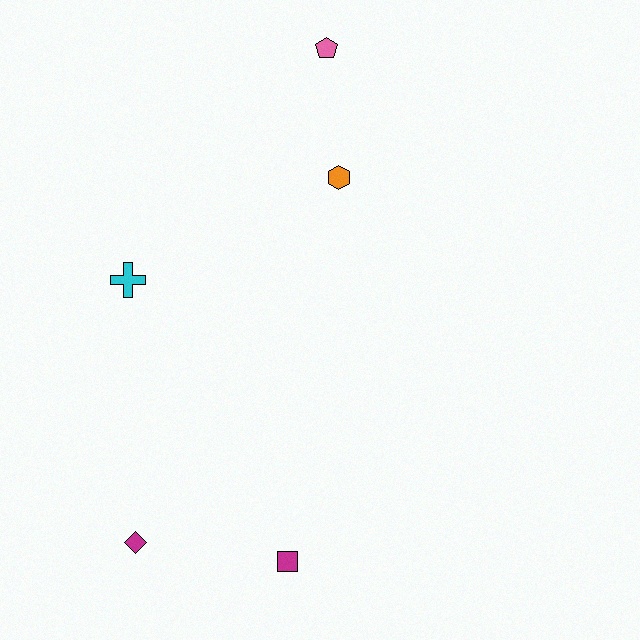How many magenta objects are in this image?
There are 2 magenta objects.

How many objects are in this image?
There are 5 objects.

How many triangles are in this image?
There are no triangles.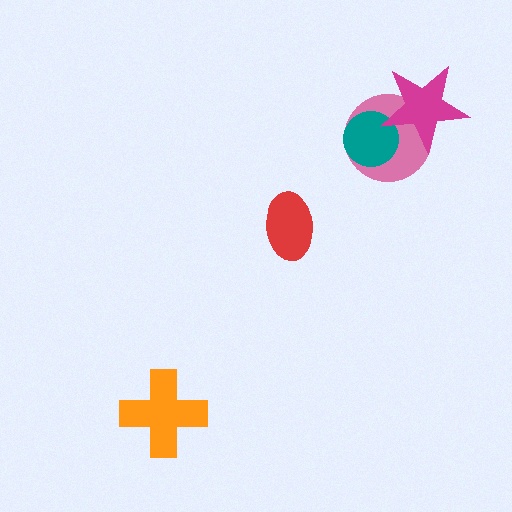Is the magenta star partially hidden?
No, no other shape covers it.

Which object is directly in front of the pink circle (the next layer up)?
The teal circle is directly in front of the pink circle.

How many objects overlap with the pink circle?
2 objects overlap with the pink circle.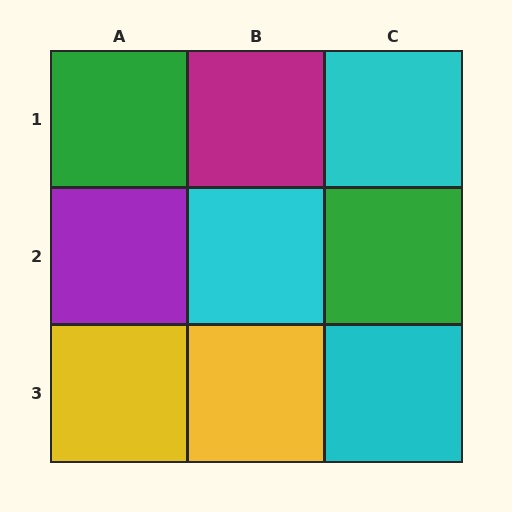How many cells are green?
2 cells are green.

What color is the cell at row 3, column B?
Yellow.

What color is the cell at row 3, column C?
Cyan.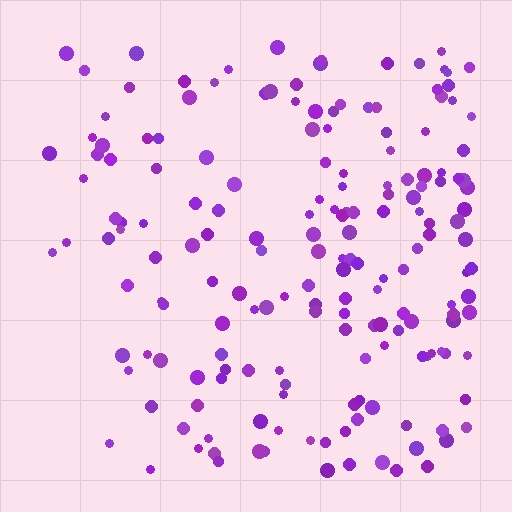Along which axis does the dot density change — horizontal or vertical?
Horizontal.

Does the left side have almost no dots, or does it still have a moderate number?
Still a moderate number, just noticeably fewer than the right.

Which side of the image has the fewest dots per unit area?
The left.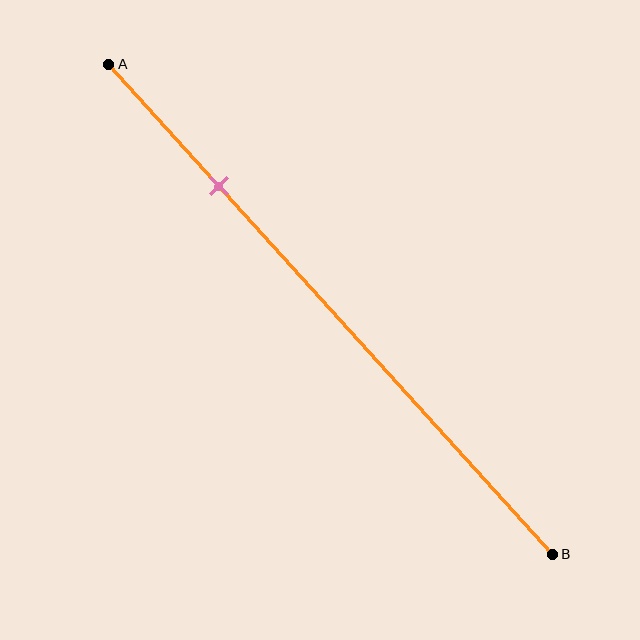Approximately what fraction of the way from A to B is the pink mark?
The pink mark is approximately 25% of the way from A to B.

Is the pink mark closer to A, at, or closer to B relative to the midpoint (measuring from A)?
The pink mark is closer to point A than the midpoint of segment AB.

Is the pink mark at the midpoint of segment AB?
No, the mark is at about 25% from A, not at the 50% midpoint.